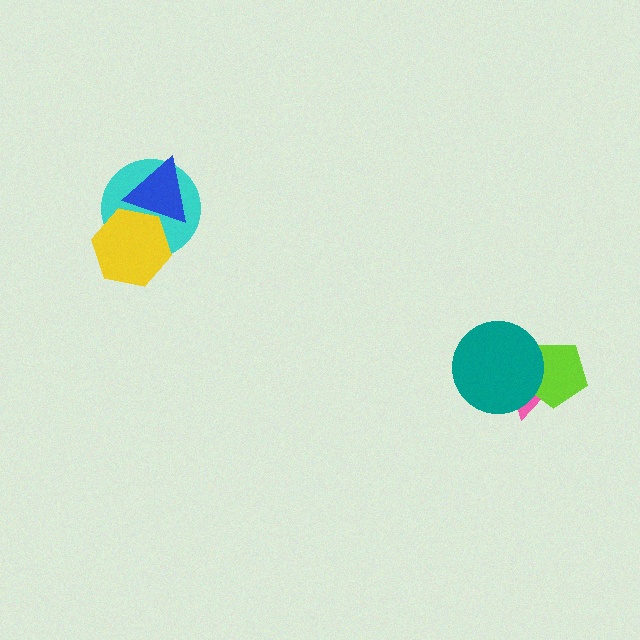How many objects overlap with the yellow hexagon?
2 objects overlap with the yellow hexagon.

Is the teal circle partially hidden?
No, no other shape covers it.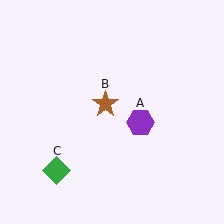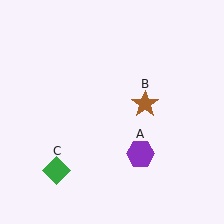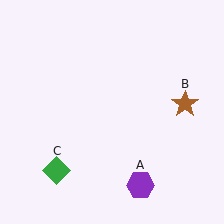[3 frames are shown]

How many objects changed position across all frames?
2 objects changed position: purple hexagon (object A), brown star (object B).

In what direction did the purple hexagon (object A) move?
The purple hexagon (object A) moved down.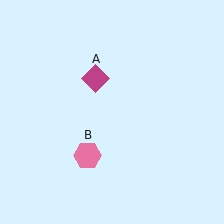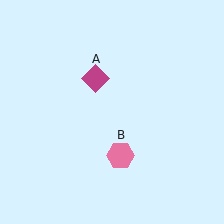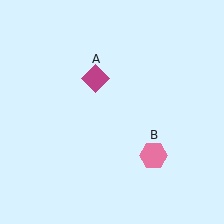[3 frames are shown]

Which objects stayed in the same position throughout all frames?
Magenta diamond (object A) remained stationary.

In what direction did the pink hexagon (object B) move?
The pink hexagon (object B) moved right.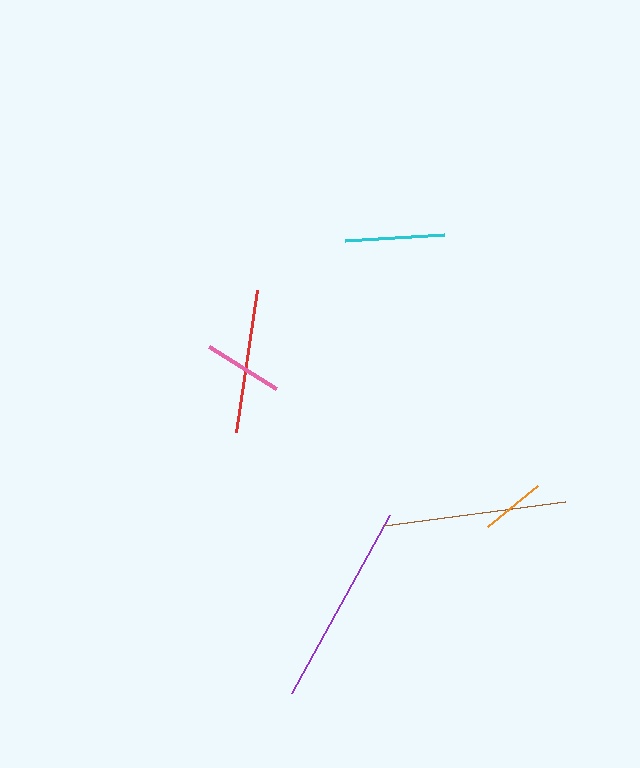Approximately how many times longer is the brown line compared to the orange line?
The brown line is approximately 2.8 times the length of the orange line.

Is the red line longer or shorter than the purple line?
The purple line is longer than the red line.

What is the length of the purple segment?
The purple segment is approximately 203 pixels long.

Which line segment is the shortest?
The orange line is the shortest at approximately 64 pixels.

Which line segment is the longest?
The purple line is the longest at approximately 203 pixels.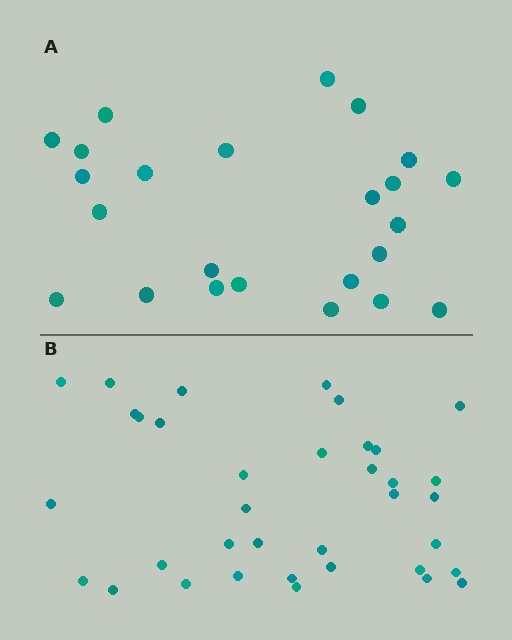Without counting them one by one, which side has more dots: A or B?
Region B (the bottom region) has more dots.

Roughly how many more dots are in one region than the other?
Region B has roughly 12 or so more dots than region A.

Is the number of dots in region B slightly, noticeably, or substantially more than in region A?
Region B has substantially more. The ratio is roughly 1.5 to 1.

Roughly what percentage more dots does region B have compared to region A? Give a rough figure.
About 50% more.